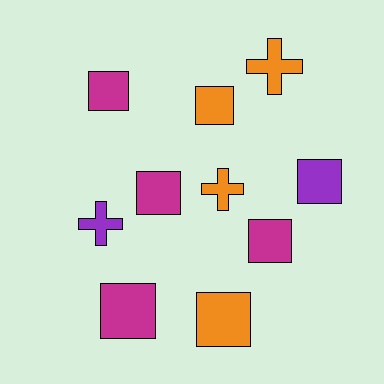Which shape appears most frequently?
Square, with 7 objects.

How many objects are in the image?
There are 10 objects.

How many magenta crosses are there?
There are no magenta crosses.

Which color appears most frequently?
Magenta, with 4 objects.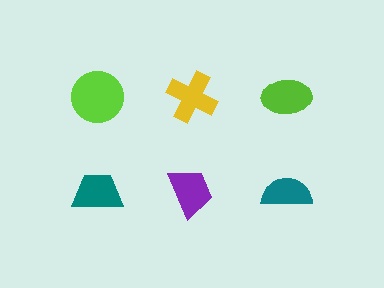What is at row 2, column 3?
A teal semicircle.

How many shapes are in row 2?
3 shapes.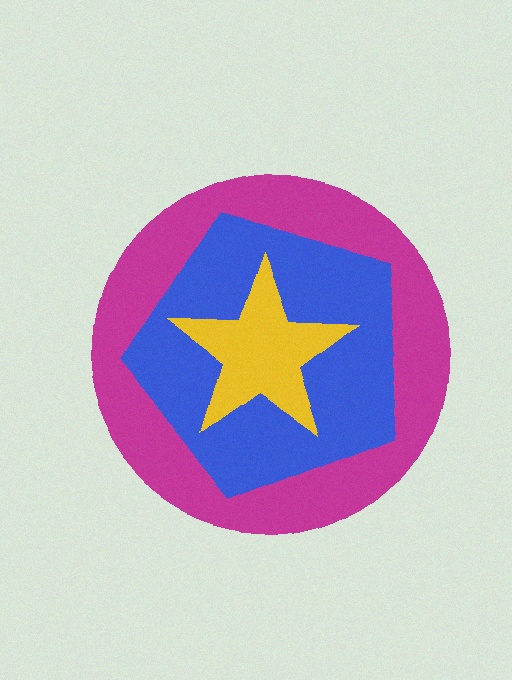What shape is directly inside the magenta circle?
The blue pentagon.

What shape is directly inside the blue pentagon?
The yellow star.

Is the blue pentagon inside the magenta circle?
Yes.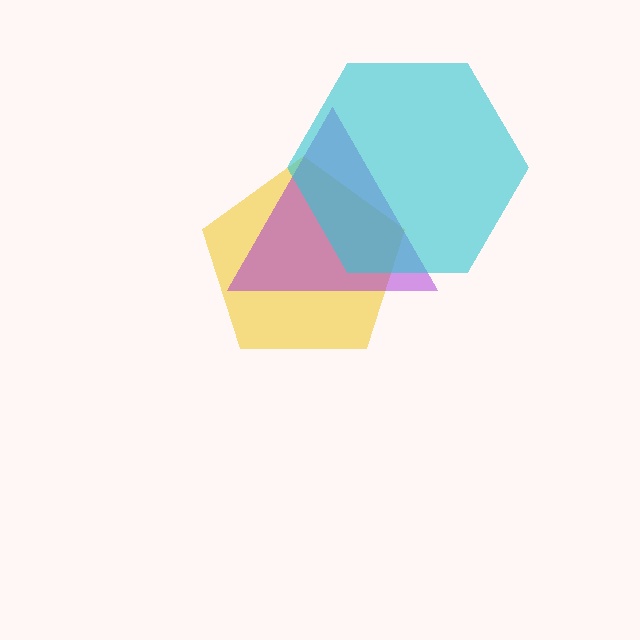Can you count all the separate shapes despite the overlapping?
Yes, there are 3 separate shapes.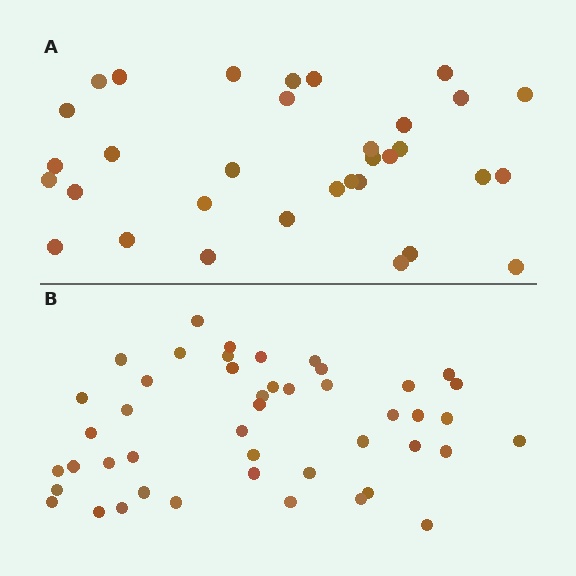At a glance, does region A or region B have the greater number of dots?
Region B (the bottom region) has more dots.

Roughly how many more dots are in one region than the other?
Region B has approximately 15 more dots than region A.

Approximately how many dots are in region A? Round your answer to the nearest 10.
About 30 dots. (The exact count is 33, which rounds to 30.)